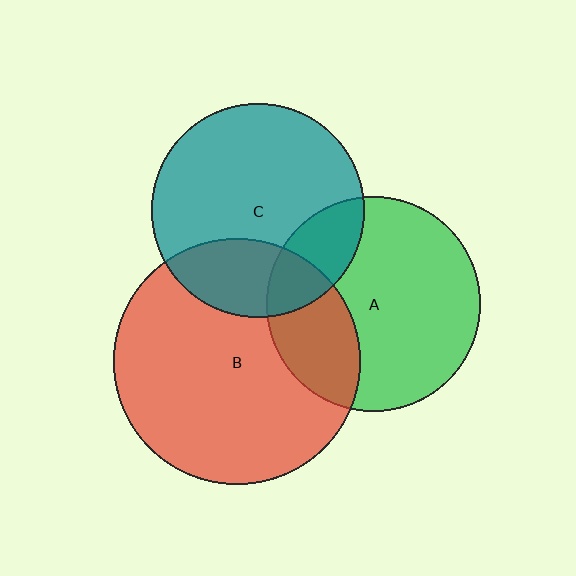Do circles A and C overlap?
Yes.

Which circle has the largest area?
Circle B (red).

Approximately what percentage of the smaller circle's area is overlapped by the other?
Approximately 20%.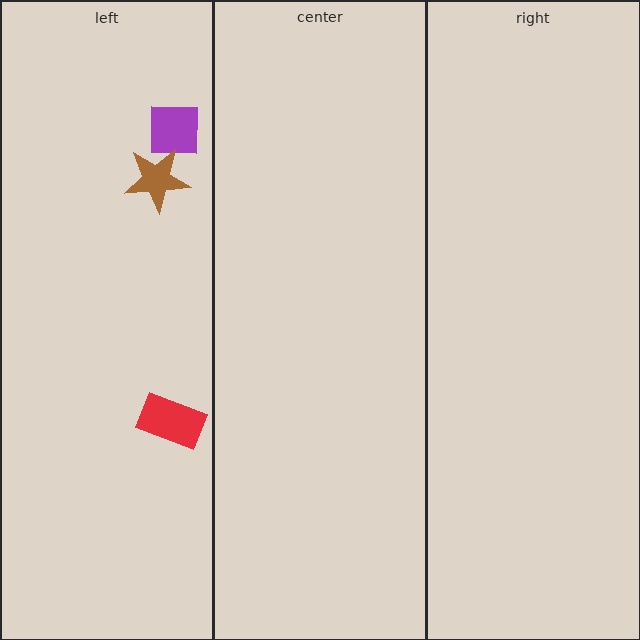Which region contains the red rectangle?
The left region.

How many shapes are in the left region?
3.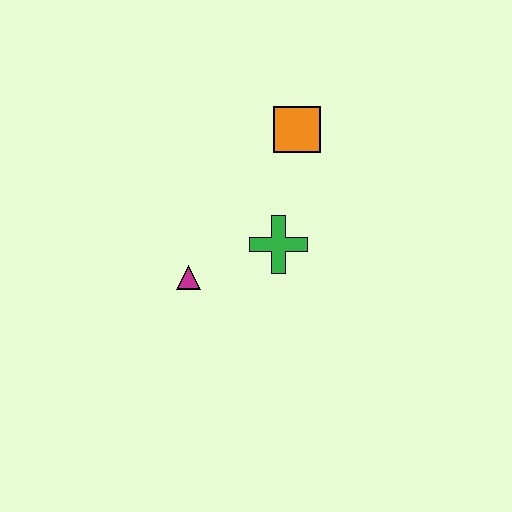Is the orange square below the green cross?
No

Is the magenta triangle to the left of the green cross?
Yes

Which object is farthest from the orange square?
The magenta triangle is farthest from the orange square.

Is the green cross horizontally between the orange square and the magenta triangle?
Yes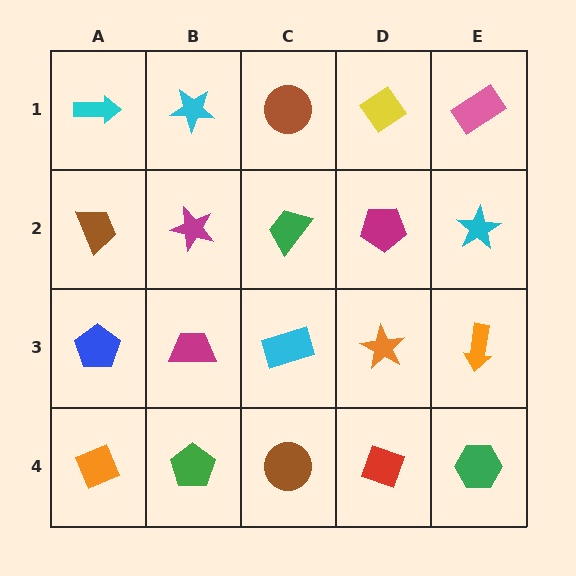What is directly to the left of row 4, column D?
A brown circle.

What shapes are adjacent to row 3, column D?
A magenta pentagon (row 2, column D), a red diamond (row 4, column D), a cyan rectangle (row 3, column C), an orange arrow (row 3, column E).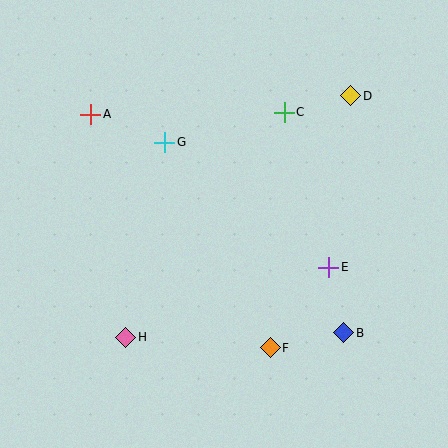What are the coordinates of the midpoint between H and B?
The midpoint between H and B is at (235, 335).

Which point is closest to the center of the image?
Point G at (165, 142) is closest to the center.